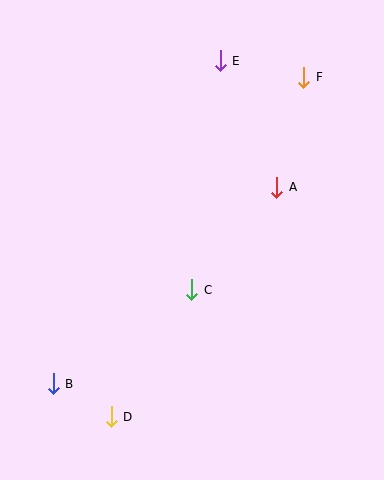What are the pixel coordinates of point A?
Point A is at (277, 187).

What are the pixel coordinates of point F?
Point F is at (304, 77).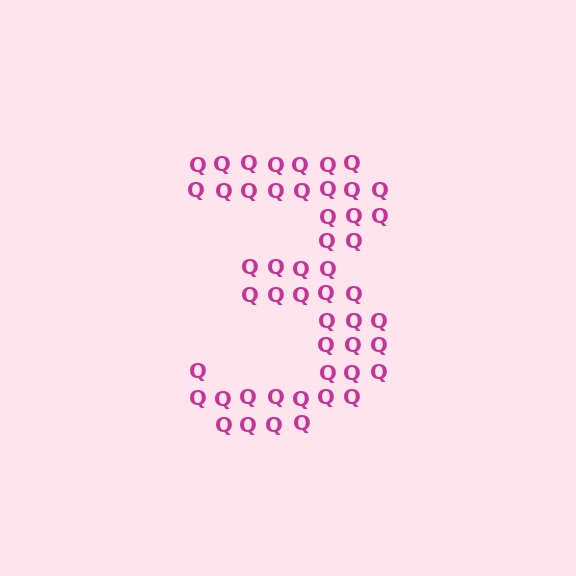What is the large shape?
The large shape is the digit 3.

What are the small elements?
The small elements are letter Q's.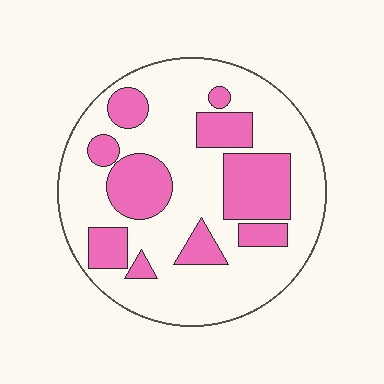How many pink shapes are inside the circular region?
10.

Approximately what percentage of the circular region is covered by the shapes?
Approximately 30%.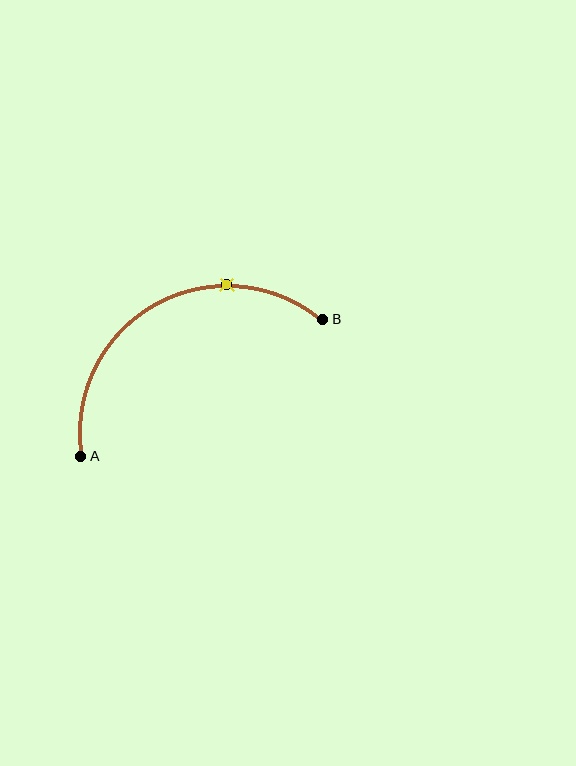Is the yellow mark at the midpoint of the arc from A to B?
No. The yellow mark lies on the arc but is closer to endpoint B. The arc midpoint would be at the point on the curve equidistant along the arc from both A and B.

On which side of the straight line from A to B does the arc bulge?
The arc bulges above the straight line connecting A and B.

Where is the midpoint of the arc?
The arc midpoint is the point on the curve farthest from the straight line joining A and B. It sits above that line.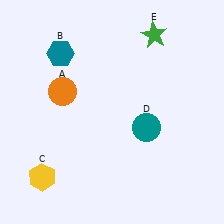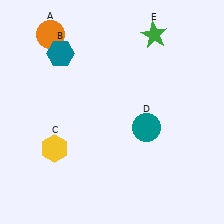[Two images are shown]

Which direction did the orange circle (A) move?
The orange circle (A) moved up.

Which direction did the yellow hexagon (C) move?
The yellow hexagon (C) moved up.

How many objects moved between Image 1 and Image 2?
2 objects moved between the two images.